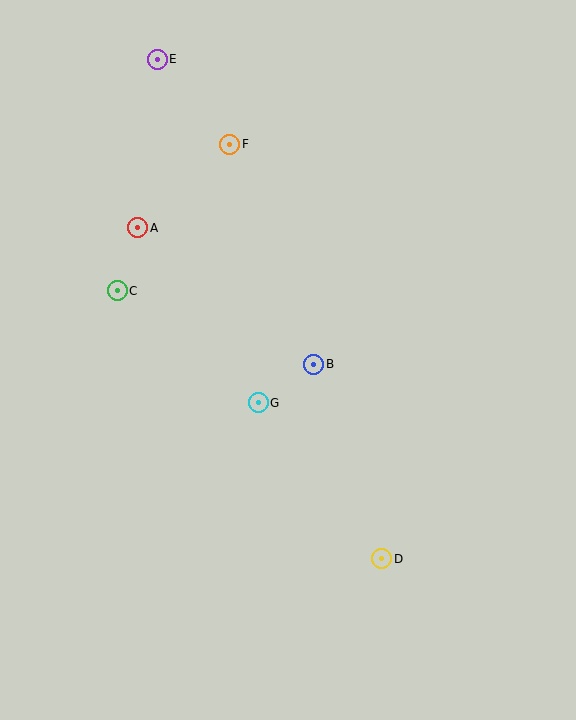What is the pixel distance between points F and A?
The distance between F and A is 124 pixels.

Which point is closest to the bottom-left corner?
Point G is closest to the bottom-left corner.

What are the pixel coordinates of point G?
Point G is at (258, 403).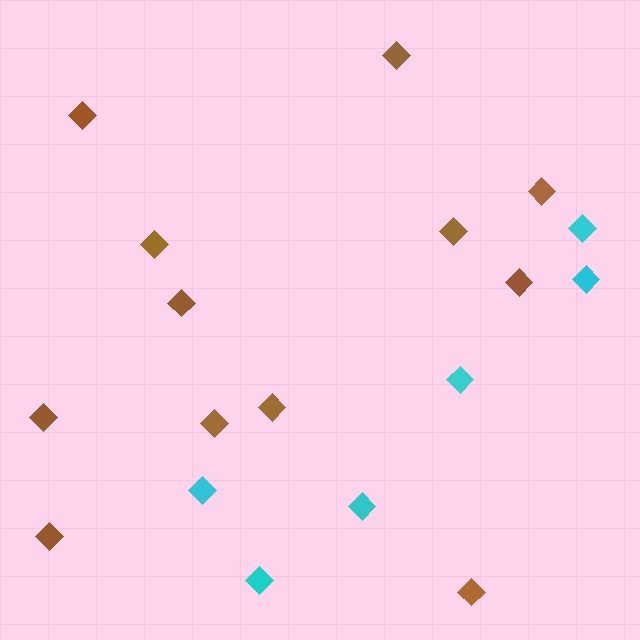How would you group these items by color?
There are 2 groups: one group of brown diamonds (12) and one group of cyan diamonds (6).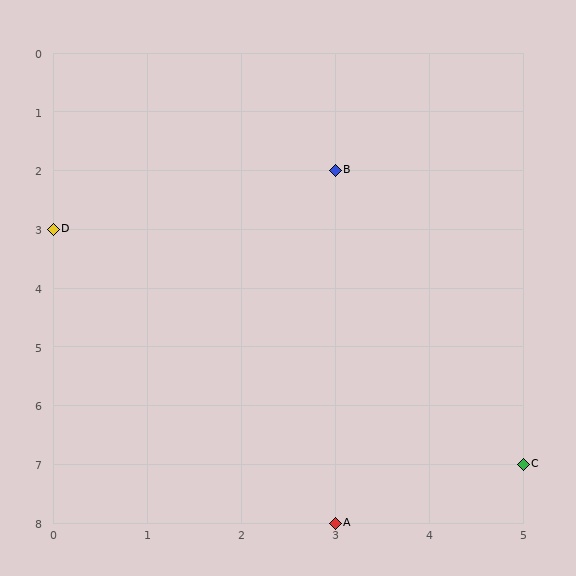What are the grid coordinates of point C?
Point C is at grid coordinates (5, 7).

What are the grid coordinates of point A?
Point A is at grid coordinates (3, 8).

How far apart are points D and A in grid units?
Points D and A are 3 columns and 5 rows apart (about 5.8 grid units diagonally).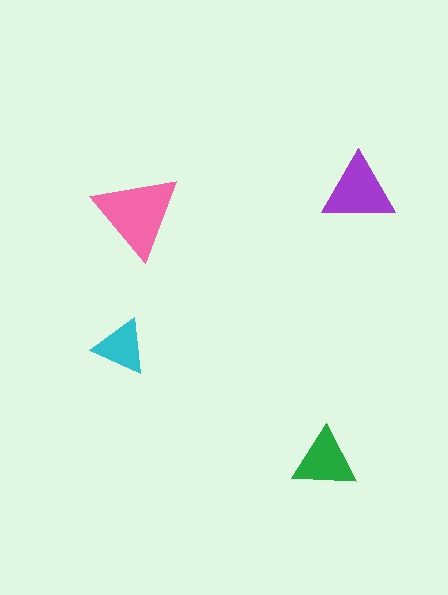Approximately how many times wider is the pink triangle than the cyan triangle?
About 1.5 times wider.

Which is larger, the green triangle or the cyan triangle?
The green one.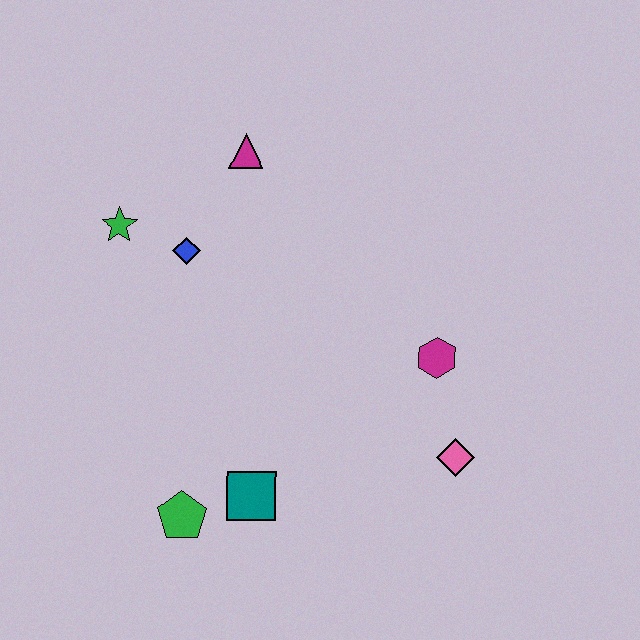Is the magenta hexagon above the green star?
No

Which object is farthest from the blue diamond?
The pink diamond is farthest from the blue diamond.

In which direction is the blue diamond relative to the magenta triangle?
The blue diamond is below the magenta triangle.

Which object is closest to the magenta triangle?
The blue diamond is closest to the magenta triangle.